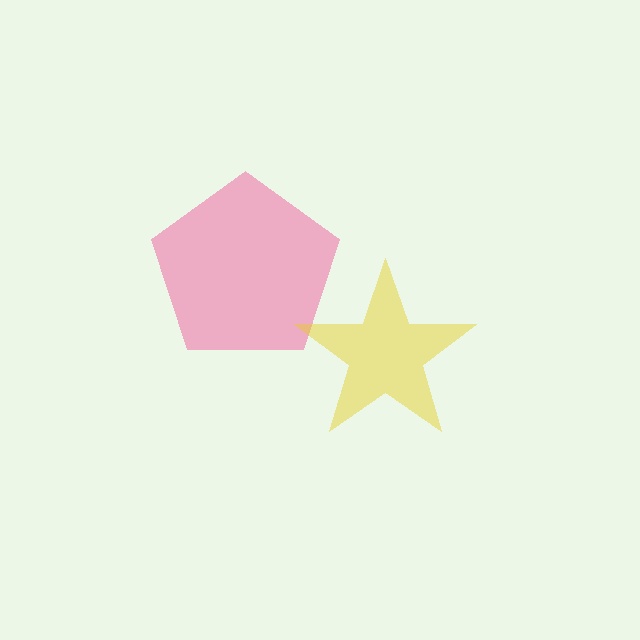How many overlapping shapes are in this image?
There are 2 overlapping shapes in the image.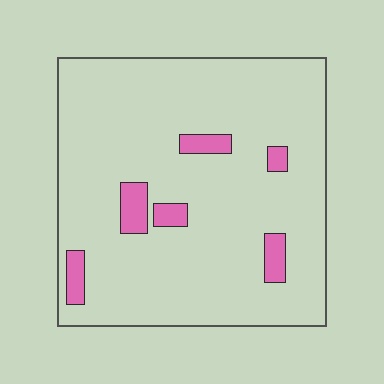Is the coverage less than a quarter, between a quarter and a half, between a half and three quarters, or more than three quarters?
Less than a quarter.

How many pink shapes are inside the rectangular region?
6.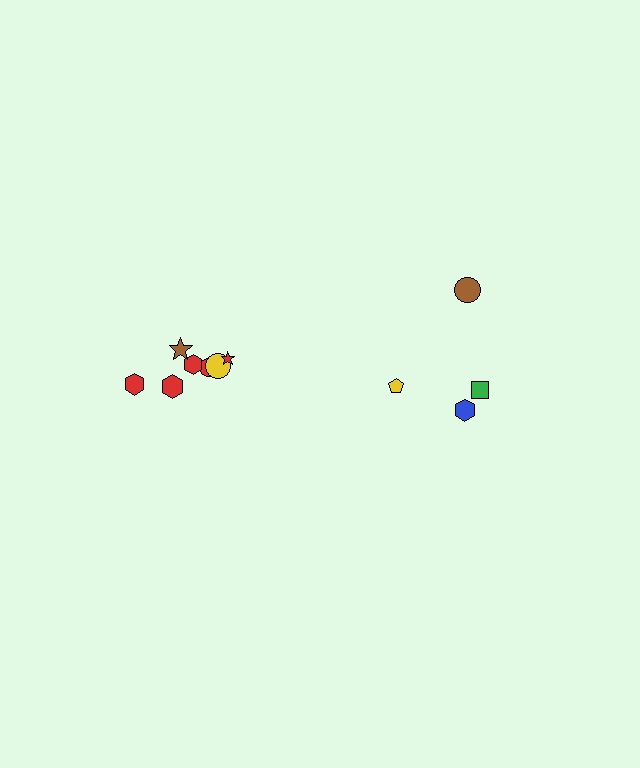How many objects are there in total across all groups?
There are 11 objects.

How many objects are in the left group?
There are 7 objects.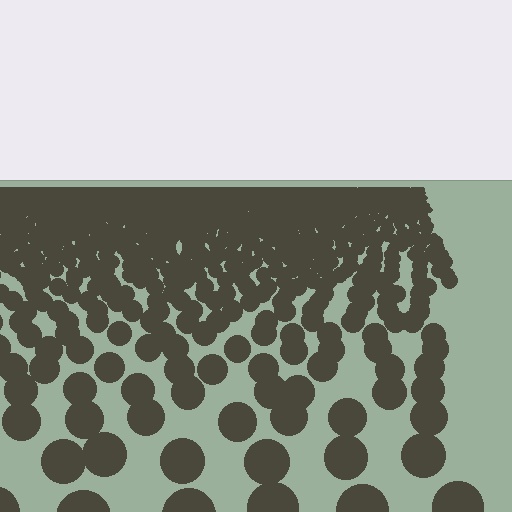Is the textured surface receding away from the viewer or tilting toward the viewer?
The surface is receding away from the viewer. Texture elements get smaller and denser toward the top.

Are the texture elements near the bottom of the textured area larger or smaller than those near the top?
Larger. Near the bottom, elements are closer to the viewer and appear at a bigger on-screen size.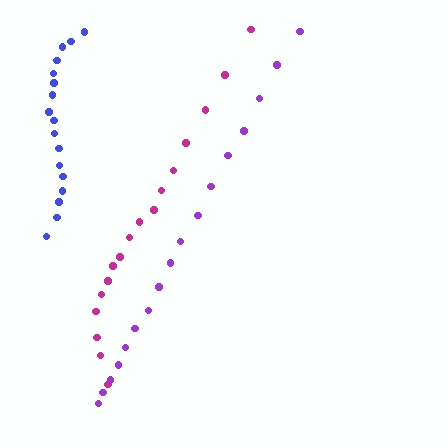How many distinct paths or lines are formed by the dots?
There are 3 distinct paths.